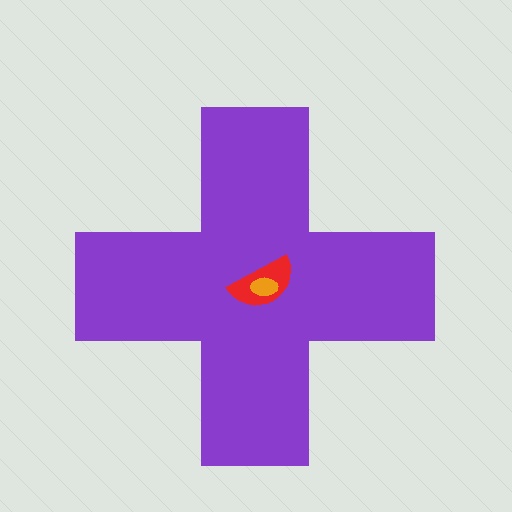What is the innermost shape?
The orange ellipse.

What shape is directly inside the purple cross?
The red semicircle.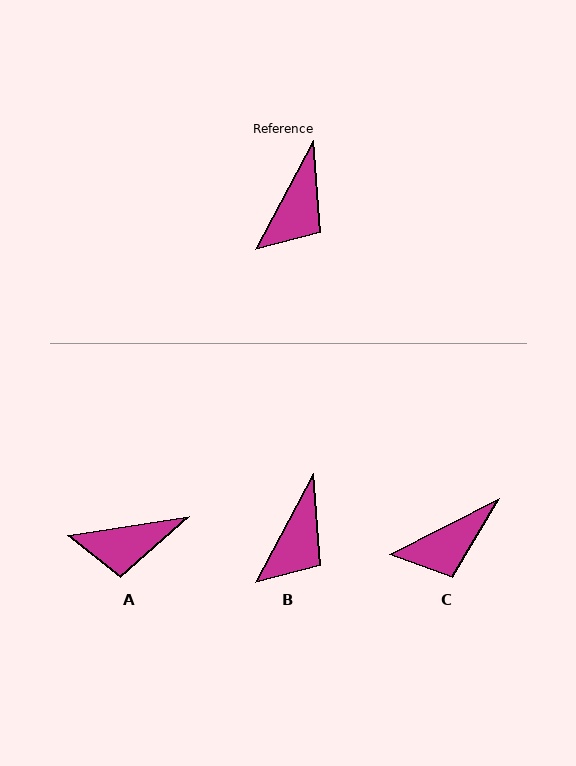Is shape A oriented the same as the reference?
No, it is off by about 53 degrees.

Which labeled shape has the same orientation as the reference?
B.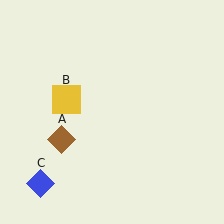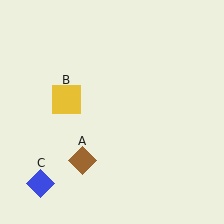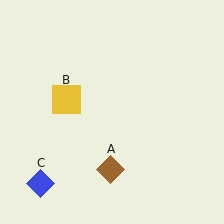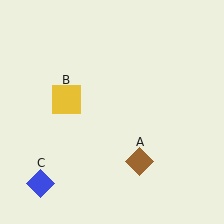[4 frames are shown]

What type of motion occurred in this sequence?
The brown diamond (object A) rotated counterclockwise around the center of the scene.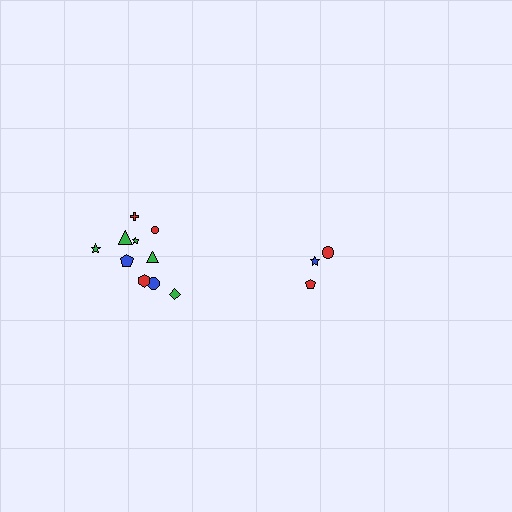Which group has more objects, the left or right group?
The left group.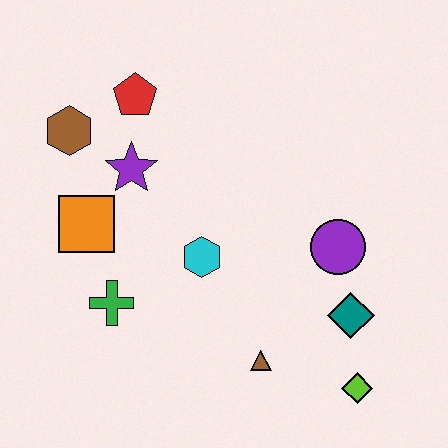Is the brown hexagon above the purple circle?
Yes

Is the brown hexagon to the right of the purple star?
No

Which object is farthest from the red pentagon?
The lime diamond is farthest from the red pentagon.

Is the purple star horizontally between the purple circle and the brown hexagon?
Yes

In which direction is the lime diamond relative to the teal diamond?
The lime diamond is below the teal diamond.